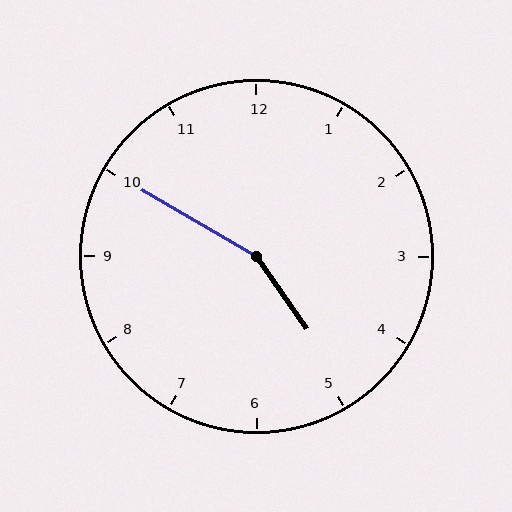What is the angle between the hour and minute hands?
Approximately 155 degrees.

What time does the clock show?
4:50.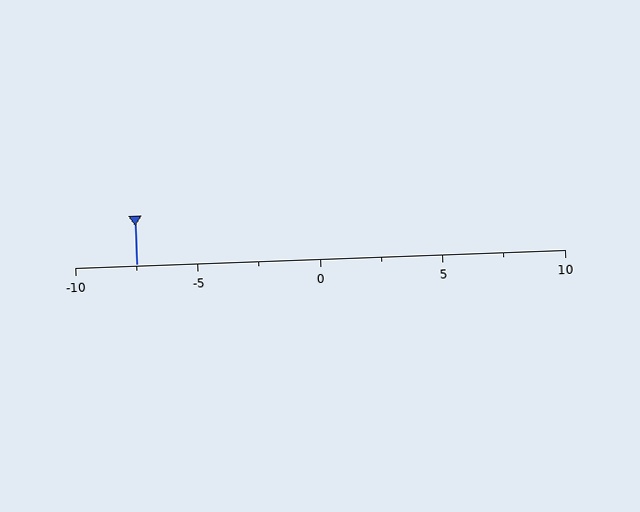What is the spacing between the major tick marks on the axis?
The major ticks are spaced 5 apart.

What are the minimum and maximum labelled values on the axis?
The axis runs from -10 to 10.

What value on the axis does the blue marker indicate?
The marker indicates approximately -7.5.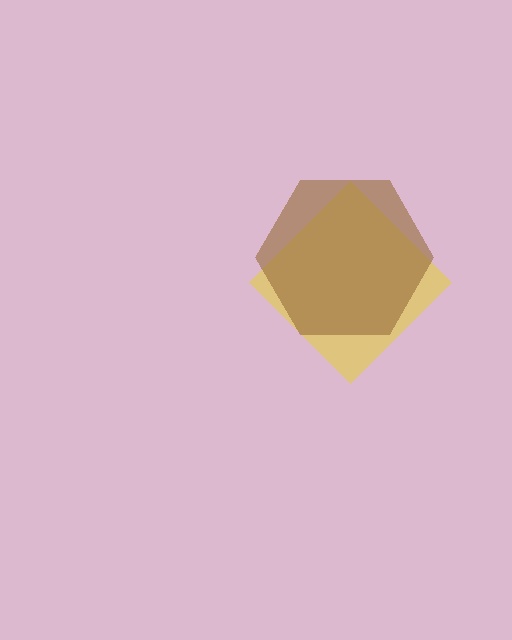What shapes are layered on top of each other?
The layered shapes are: a yellow diamond, a brown hexagon.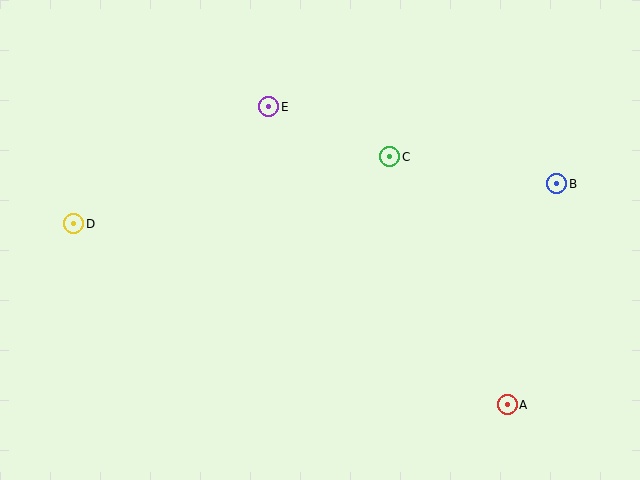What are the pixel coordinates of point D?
Point D is at (74, 224).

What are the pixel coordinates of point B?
Point B is at (557, 184).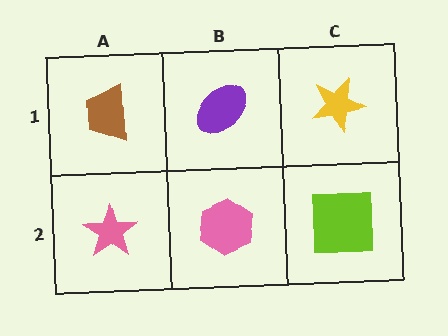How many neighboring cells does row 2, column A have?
2.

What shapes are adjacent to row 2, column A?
A brown trapezoid (row 1, column A), a pink hexagon (row 2, column B).